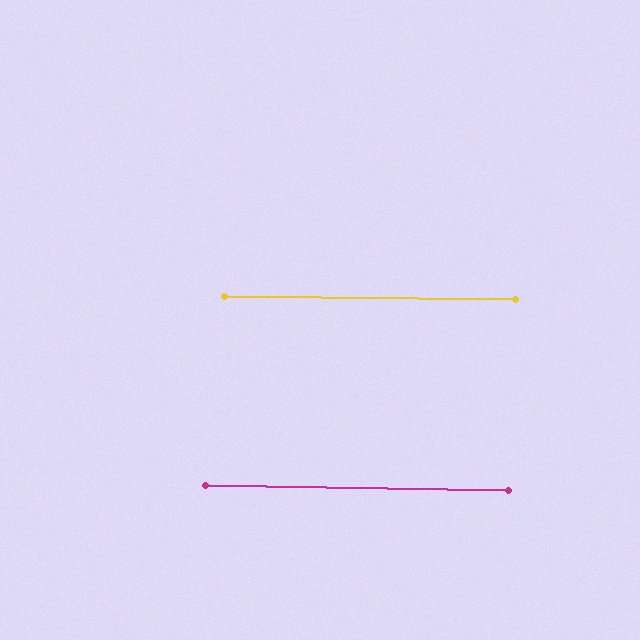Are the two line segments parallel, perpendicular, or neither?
Parallel — their directions differ by only 0.3°.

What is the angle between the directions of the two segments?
Approximately 0 degrees.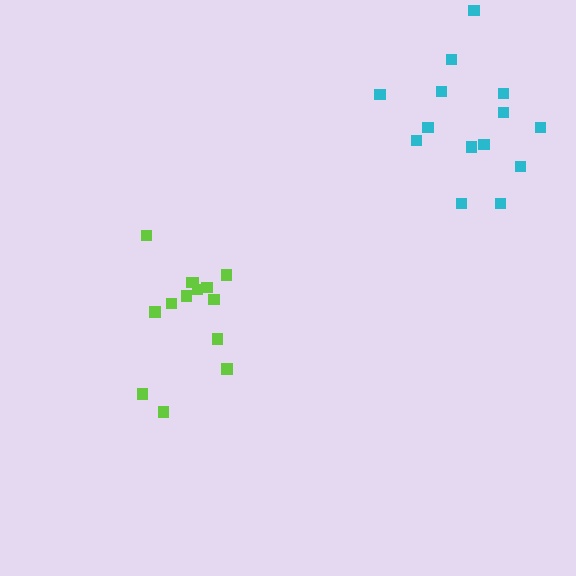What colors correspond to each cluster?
The clusters are colored: lime, cyan.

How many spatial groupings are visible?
There are 2 spatial groupings.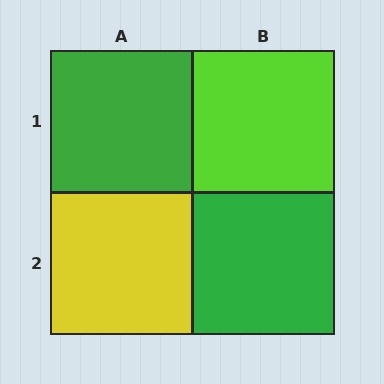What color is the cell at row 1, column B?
Lime.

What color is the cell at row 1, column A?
Green.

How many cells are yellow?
1 cell is yellow.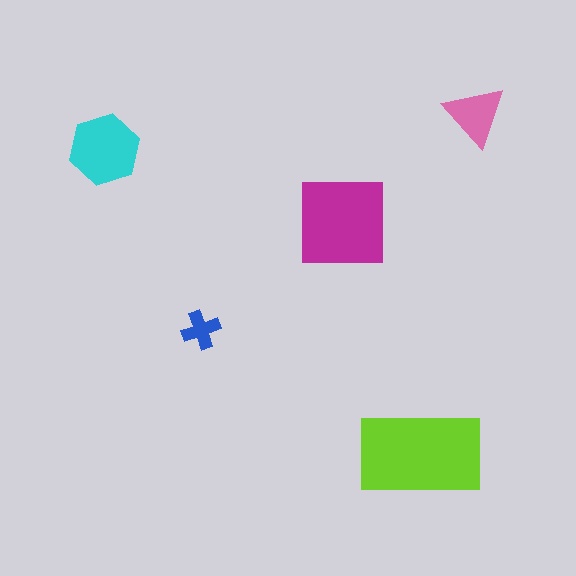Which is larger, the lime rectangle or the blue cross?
The lime rectangle.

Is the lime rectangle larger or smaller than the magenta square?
Larger.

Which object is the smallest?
The blue cross.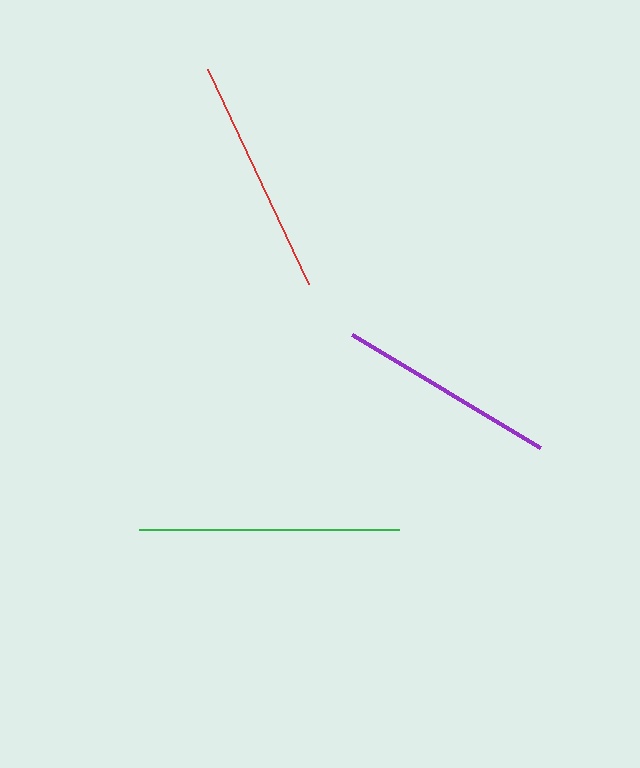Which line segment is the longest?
The green line is the longest at approximately 261 pixels.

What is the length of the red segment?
The red segment is approximately 237 pixels long.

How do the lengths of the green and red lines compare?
The green and red lines are approximately the same length.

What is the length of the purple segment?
The purple segment is approximately 220 pixels long.